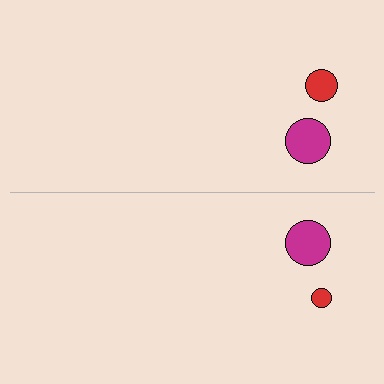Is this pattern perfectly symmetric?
No, the pattern is not perfectly symmetric. The red circle on the bottom side has a different size than its mirror counterpart.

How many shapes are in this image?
There are 4 shapes in this image.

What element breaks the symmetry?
The red circle on the bottom side has a different size than its mirror counterpart.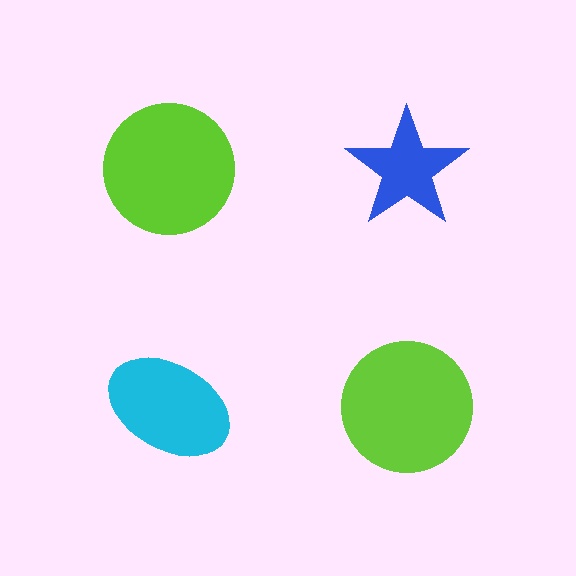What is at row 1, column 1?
A lime circle.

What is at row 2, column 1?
A cyan ellipse.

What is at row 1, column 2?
A blue star.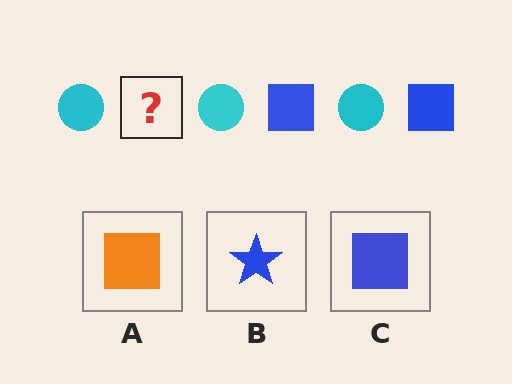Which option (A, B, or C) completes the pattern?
C.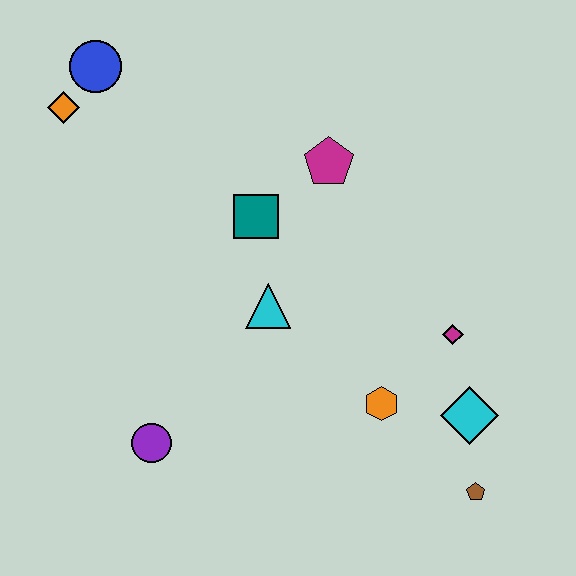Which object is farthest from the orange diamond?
The brown pentagon is farthest from the orange diamond.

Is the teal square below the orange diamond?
Yes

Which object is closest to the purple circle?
The cyan triangle is closest to the purple circle.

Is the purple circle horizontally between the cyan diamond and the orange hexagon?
No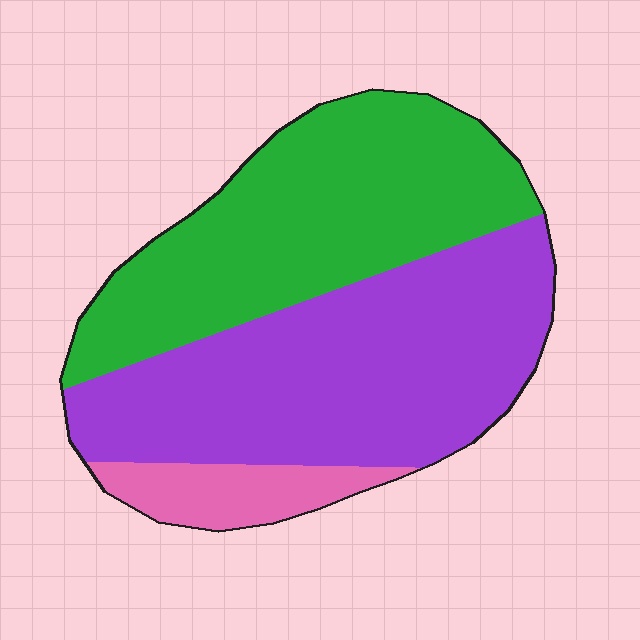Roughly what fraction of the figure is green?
Green covers 42% of the figure.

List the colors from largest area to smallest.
From largest to smallest: purple, green, pink.